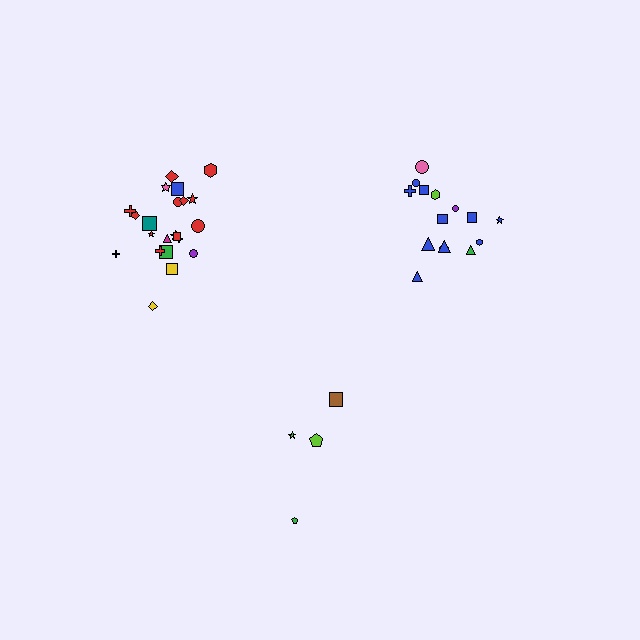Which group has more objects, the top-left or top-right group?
The top-left group.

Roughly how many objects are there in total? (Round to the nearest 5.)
Roughly 40 objects in total.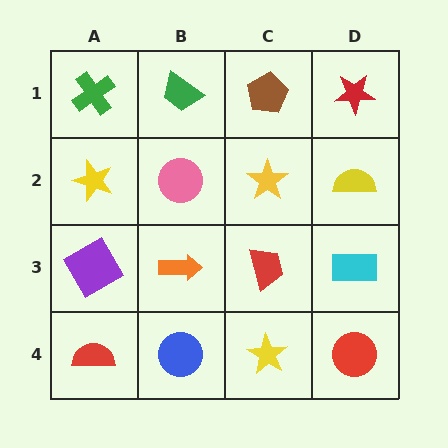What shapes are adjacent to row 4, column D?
A cyan rectangle (row 3, column D), a yellow star (row 4, column C).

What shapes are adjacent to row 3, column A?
A yellow star (row 2, column A), a red semicircle (row 4, column A), an orange arrow (row 3, column B).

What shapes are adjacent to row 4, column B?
An orange arrow (row 3, column B), a red semicircle (row 4, column A), a yellow star (row 4, column C).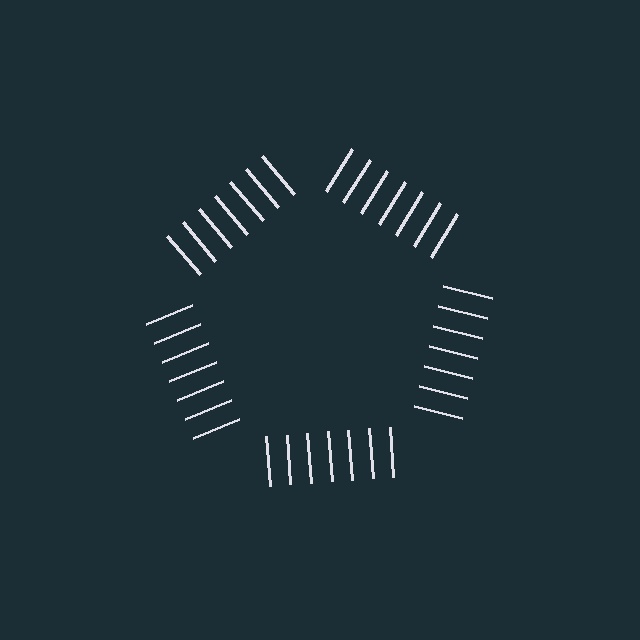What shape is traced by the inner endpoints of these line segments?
An illusory pentagon — the line segments terminate on its edges but no continuous stroke is drawn.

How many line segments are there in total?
35 — 7 along each of the 5 edges.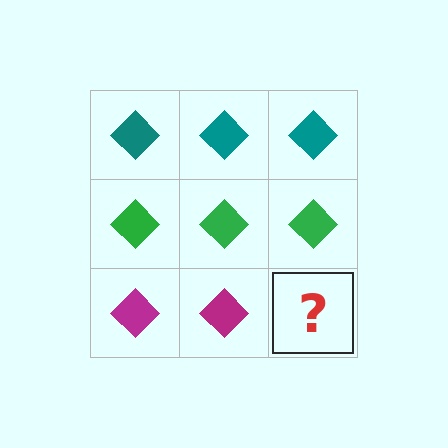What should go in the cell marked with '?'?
The missing cell should contain a magenta diamond.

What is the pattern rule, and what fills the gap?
The rule is that each row has a consistent color. The gap should be filled with a magenta diamond.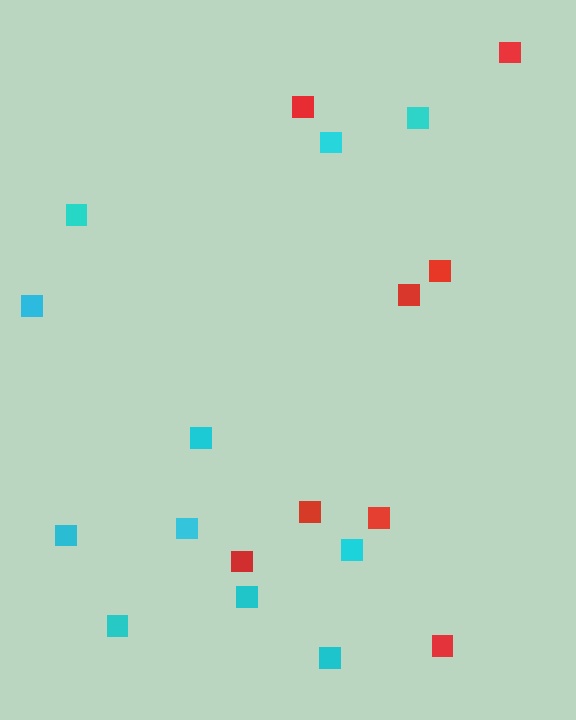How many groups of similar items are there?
There are 2 groups: one group of cyan squares (11) and one group of red squares (8).